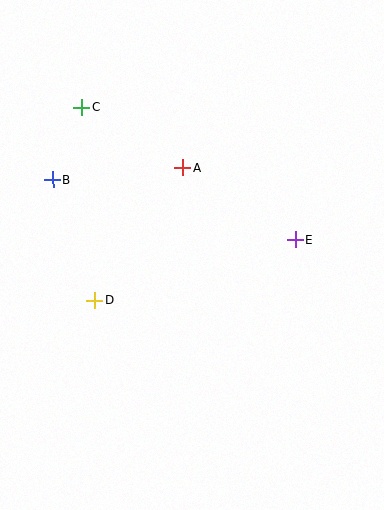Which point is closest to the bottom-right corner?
Point E is closest to the bottom-right corner.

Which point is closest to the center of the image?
Point A at (183, 168) is closest to the center.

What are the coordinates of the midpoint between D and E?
The midpoint between D and E is at (195, 270).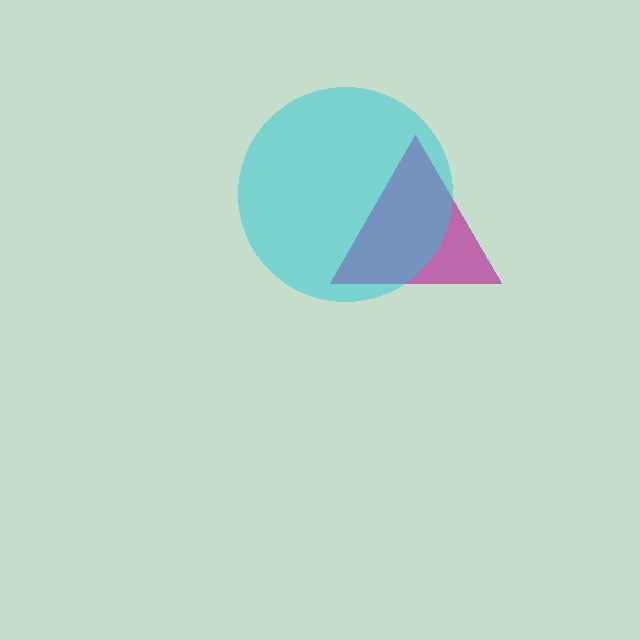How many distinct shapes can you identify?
There are 2 distinct shapes: a magenta triangle, a cyan circle.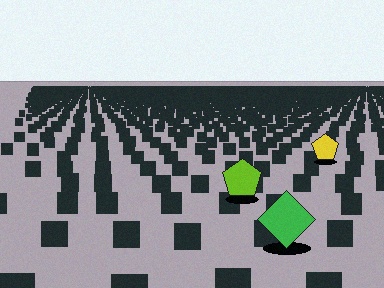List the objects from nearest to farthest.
From nearest to farthest: the green diamond, the lime pentagon, the yellow pentagon.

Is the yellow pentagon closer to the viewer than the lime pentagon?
No. The lime pentagon is closer — you can tell from the texture gradient: the ground texture is coarser near it.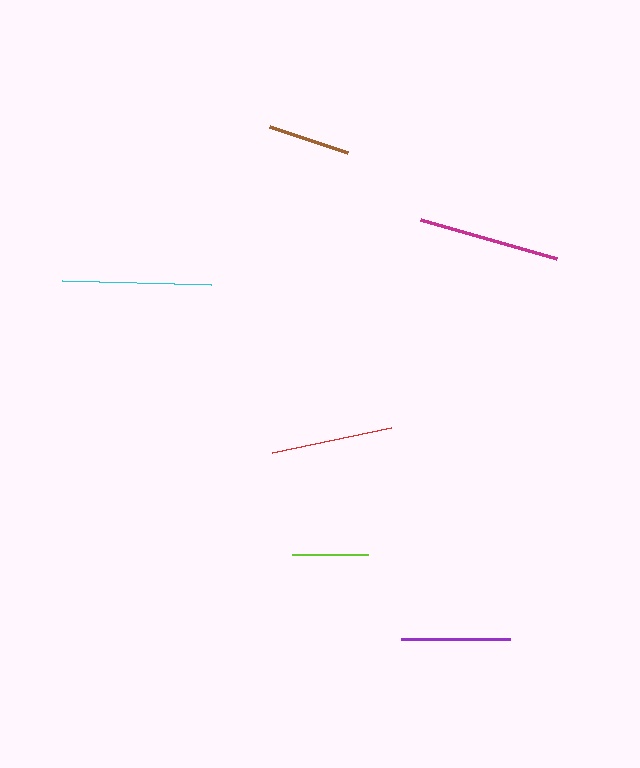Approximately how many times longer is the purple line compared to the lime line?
The purple line is approximately 1.4 times the length of the lime line.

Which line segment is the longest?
The cyan line is the longest at approximately 150 pixels.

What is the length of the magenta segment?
The magenta segment is approximately 141 pixels long.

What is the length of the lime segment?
The lime segment is approximately 77 pixels long.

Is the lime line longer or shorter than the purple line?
The purple line is longer than the lime line.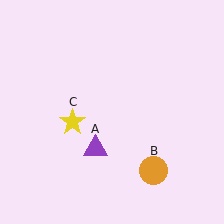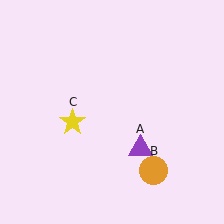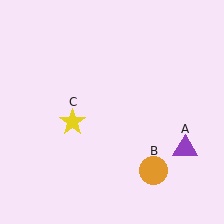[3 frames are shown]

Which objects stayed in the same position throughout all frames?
Orange circle (object B) and yellow star (object C) remained stationary.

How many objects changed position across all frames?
1 object changed position: purple triangle (object A).